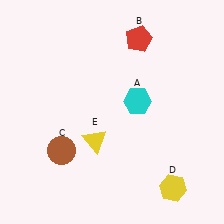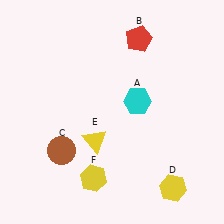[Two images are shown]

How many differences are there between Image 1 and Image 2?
There is 1 difference between the two images.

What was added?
A yellow hexagon (F) was added in Image 2.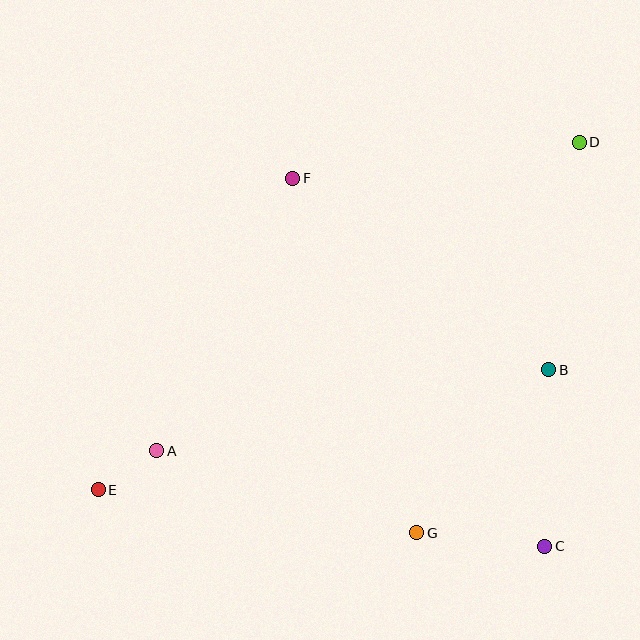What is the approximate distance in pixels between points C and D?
The distance between C and D is approximately 405 pixels.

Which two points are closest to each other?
Points A and E are closest to each other.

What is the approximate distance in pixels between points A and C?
The distance between A and C is approximately 400 pixels.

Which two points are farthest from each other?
Points D and E are farthest from each other.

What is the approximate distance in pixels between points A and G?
The distance between A and G is approximately 273 pixels.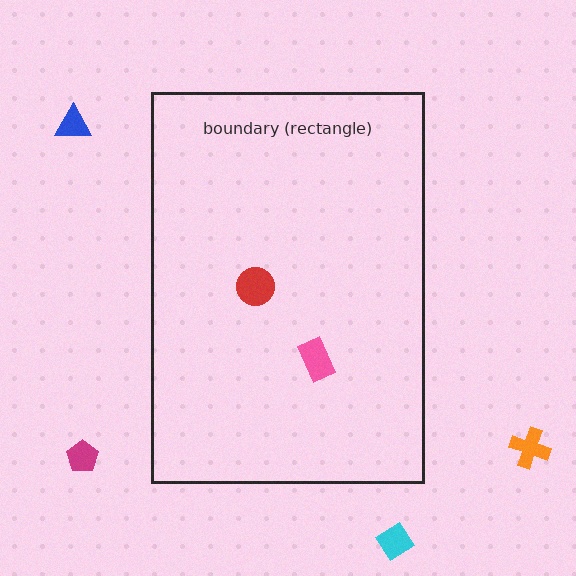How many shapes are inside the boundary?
2 inside, 4 outside.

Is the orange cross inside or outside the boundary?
Outside.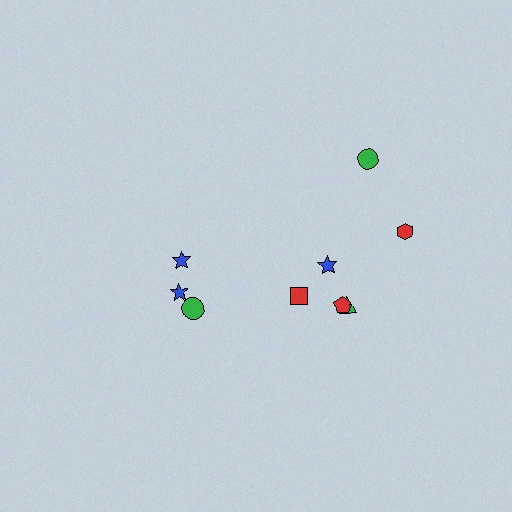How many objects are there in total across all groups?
There are 9 objects.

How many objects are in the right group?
There are 6 objects.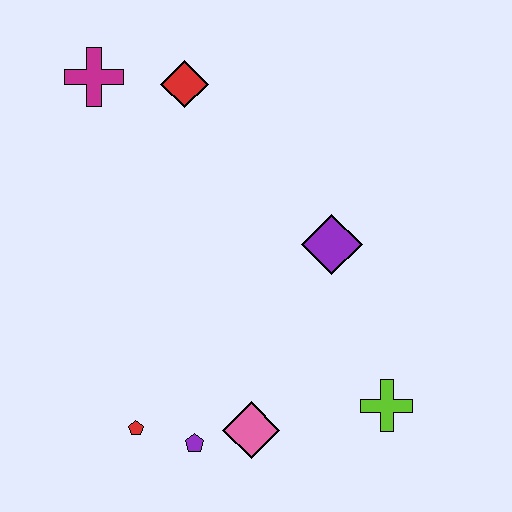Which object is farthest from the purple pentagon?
The magenta cross is farthest from the purple pentagon.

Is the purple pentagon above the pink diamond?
No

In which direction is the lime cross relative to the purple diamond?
The lime cross is below the purple diamond.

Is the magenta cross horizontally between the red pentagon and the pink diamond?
No